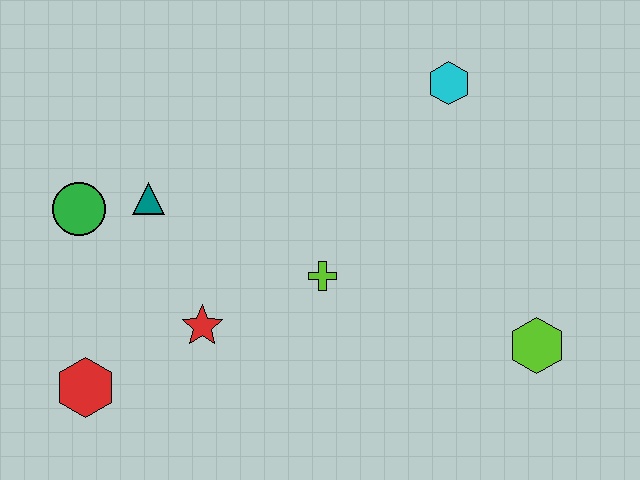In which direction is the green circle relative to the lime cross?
The green circle is to the left of the lime cross.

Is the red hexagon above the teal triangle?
No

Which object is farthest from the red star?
The cyan hexagon is farthest from the red star.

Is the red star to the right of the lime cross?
No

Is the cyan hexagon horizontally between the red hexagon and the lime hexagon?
Yes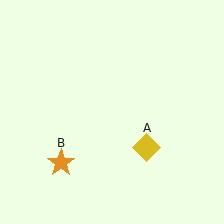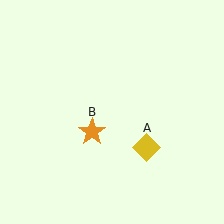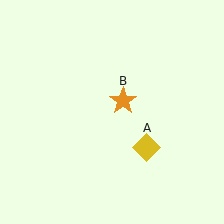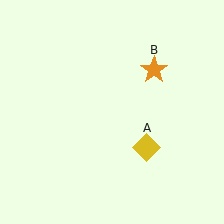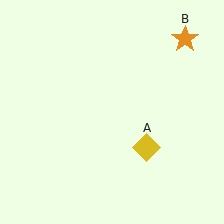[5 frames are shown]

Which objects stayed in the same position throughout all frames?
Yellow diamond (object A) remained stationary.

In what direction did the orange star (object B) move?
The orange star (object B) moved up and to the right.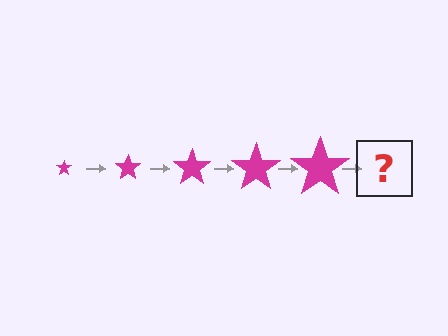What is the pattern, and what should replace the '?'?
The pattern is that the star gets progressively larger each step. The '?' should be a magenta star, larger than the previous one.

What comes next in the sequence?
The next element should be a magenta star, larger than the previous one.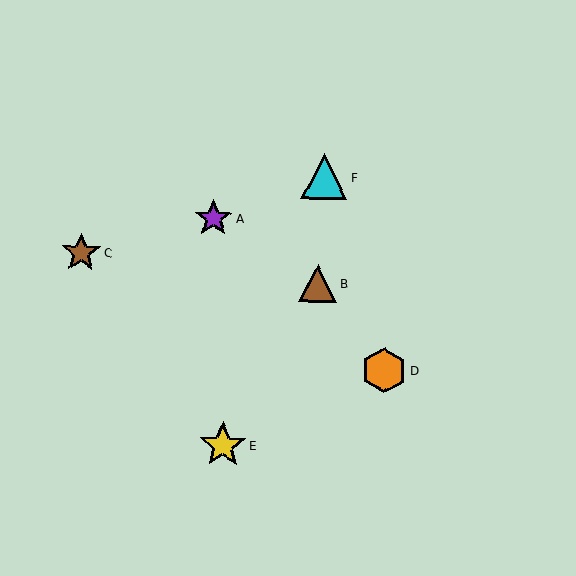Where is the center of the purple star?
The center of the purple star is at (214, 218).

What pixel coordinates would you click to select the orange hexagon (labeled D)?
Click at (384, 370) to select the orange hexagon D.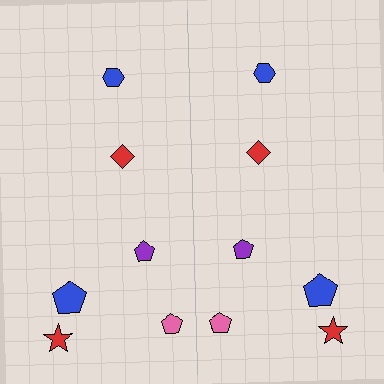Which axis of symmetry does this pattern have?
The pattern has a vertical axis of symmetry running through the center of the image.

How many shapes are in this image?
There are 12 shapes in this image.